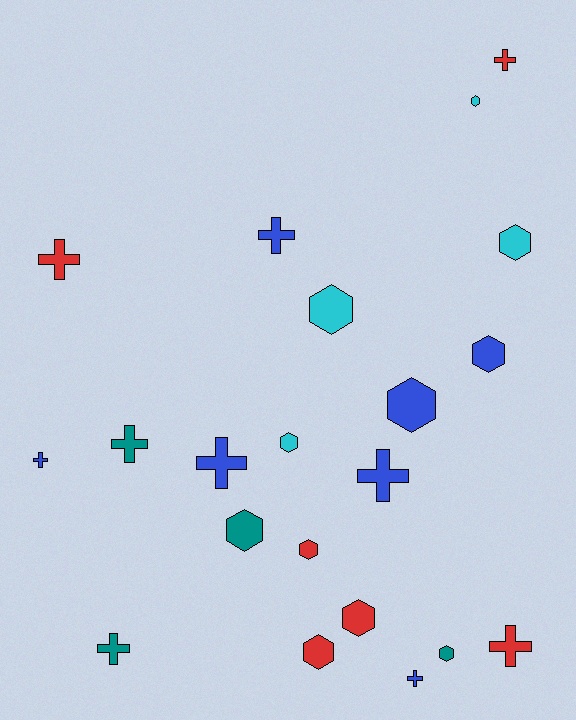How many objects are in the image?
There are 21 objects.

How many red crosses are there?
There are 3 red crosses.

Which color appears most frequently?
Blue, with 7 objects.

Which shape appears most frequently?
Hexagon, with 11 objects.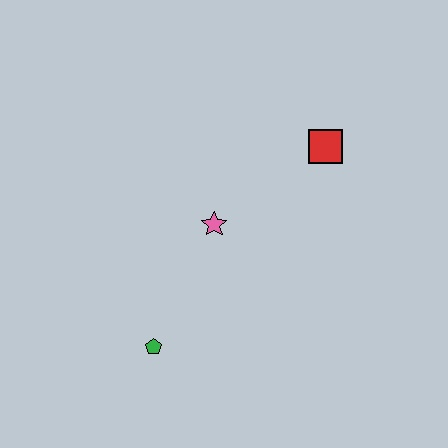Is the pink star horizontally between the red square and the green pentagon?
Yes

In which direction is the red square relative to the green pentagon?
The red square is above the green pentagon.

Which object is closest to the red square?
The pink star is closest to the red square.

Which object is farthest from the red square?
The green pentagon is farthest from the red square.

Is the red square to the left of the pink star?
No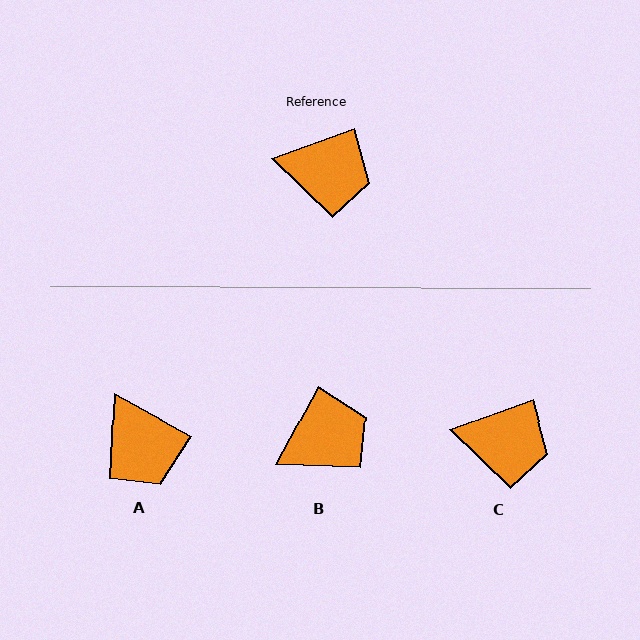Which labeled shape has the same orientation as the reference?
C.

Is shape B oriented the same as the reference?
No, it is off by about 42 degrees.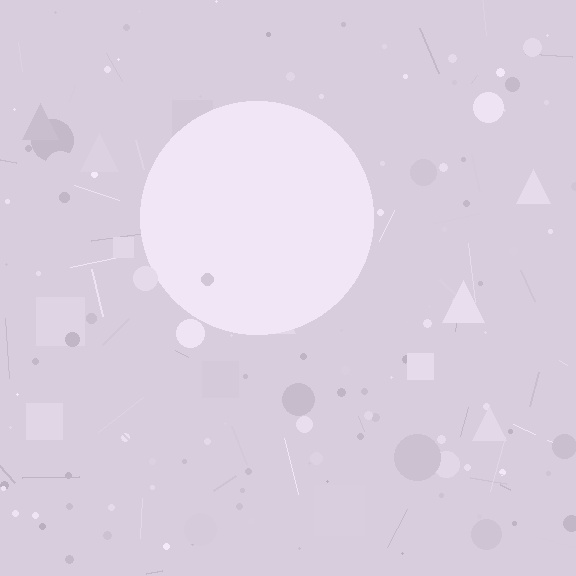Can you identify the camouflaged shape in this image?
The camouflaged shape is a circle.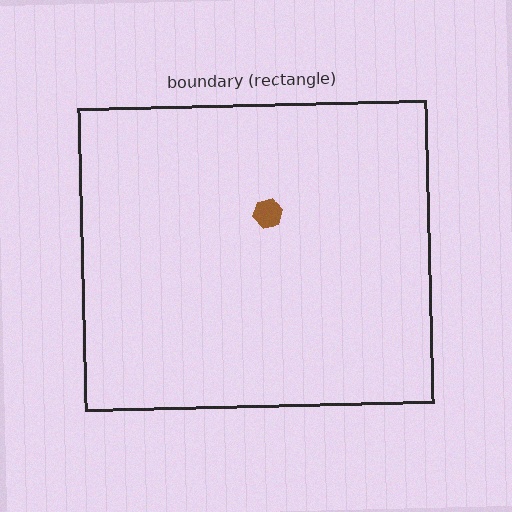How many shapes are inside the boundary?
1 inside, 0 outside.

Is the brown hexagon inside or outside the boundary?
Inside.